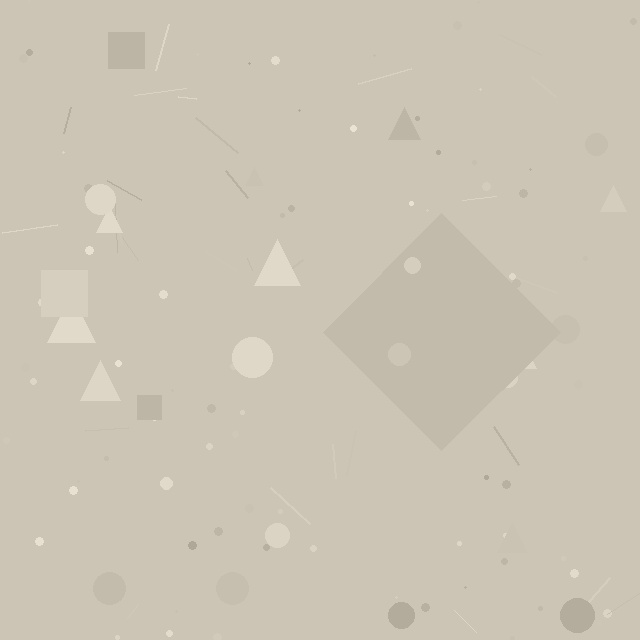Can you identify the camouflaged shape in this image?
The camouflaged shape is a diamond.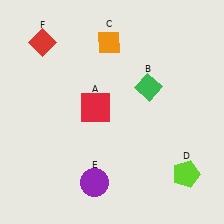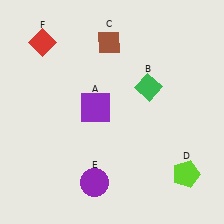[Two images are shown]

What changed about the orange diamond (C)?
In Image 1, C is orange. In Image 2, it changed to brown.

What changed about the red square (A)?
In Image 1, A is red. In Image 2, it changed to purple.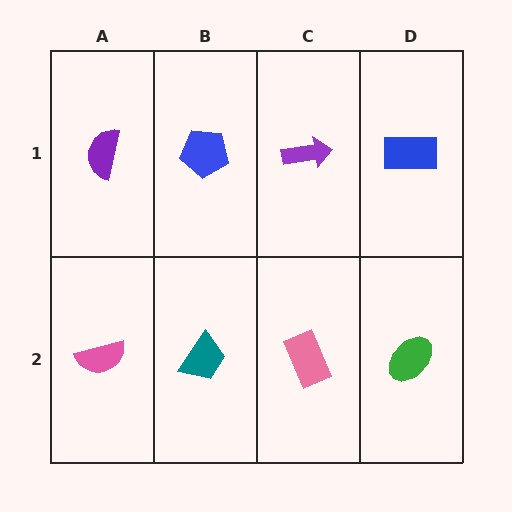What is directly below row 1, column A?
A pink semicircle.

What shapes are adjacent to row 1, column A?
A pink semicircle (row 2, column A), a blue pentagon (row 1, column B).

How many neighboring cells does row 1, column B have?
3.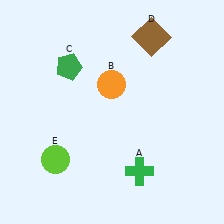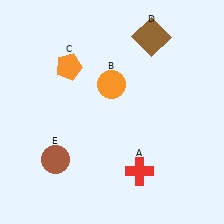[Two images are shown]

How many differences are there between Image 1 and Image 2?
There are 3 differences between the two images.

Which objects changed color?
A changed from green to red. C changed from green to orange. E changed from lime to brown.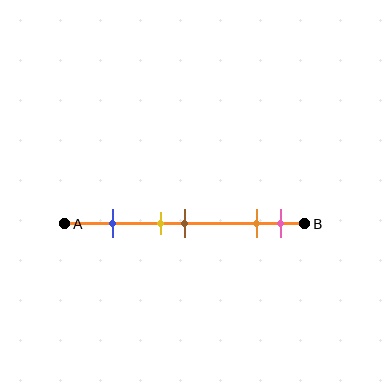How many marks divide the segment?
There are 5 marks dividing the segment.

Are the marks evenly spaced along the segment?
No, the marks are not evenly spaced.